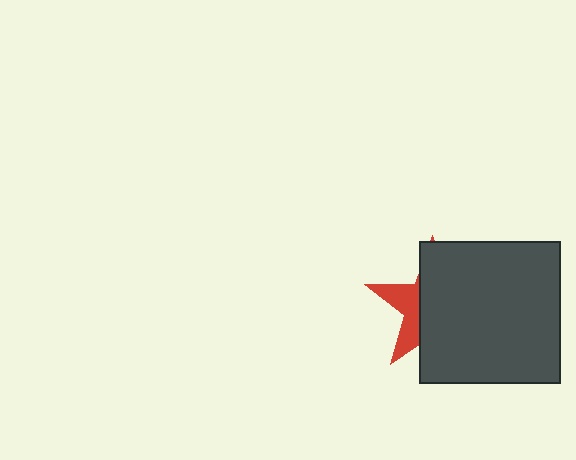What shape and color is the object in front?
The object in front is a dark gray square.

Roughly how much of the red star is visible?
A small part of it is visible (roughly 32%).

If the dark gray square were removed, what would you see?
You would see the complete red star.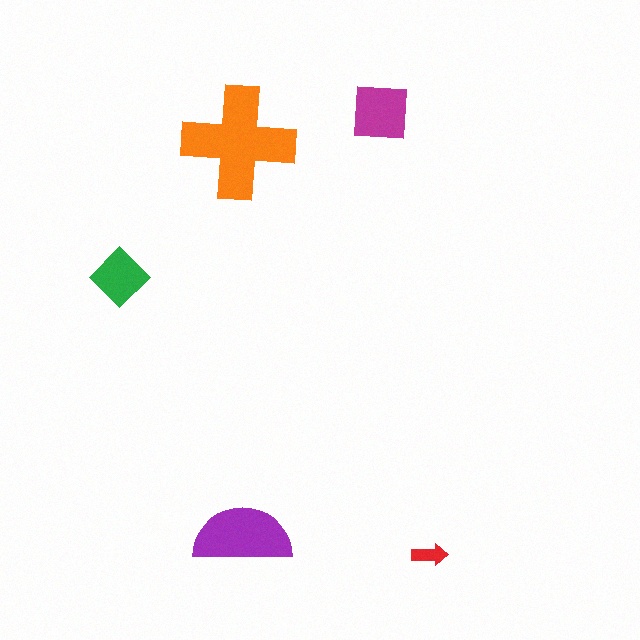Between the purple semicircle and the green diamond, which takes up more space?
The purple semicircle.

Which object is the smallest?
The red arrow.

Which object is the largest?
The orange cross.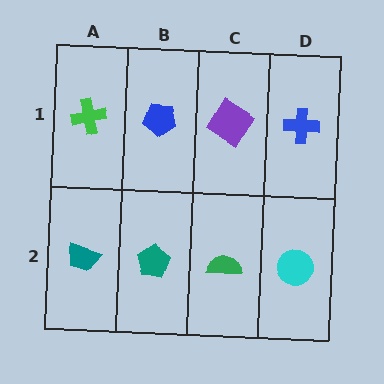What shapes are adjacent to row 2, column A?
A green cross (row 1, column A), a teal pentagon (row 2, column B).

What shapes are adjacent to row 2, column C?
A purple diamond (row 1, column C), a teal pentagon (row 2, column B), a cyan circle (row 2, column D).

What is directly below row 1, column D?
A cyan circle.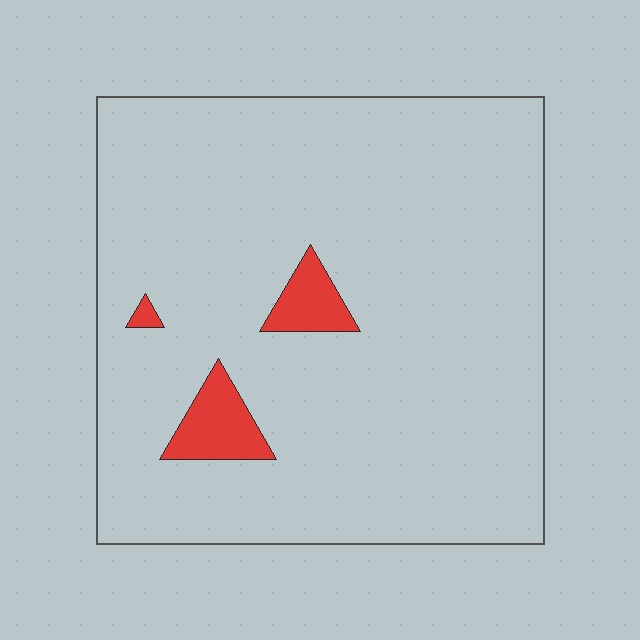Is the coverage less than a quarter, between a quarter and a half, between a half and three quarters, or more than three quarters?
Less than a quarter.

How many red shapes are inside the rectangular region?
3.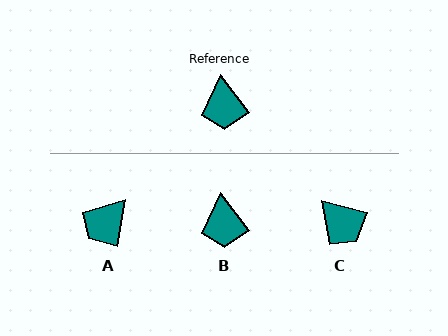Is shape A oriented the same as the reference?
No, it is off by about 48 degrees.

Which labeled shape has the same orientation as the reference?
B.